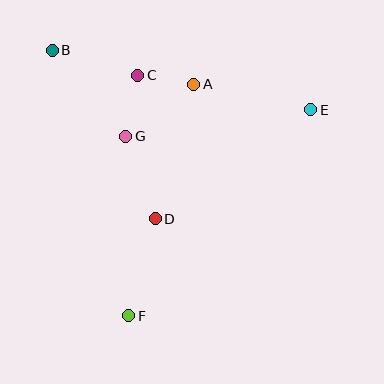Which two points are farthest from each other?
Points B and F are farthest from each other.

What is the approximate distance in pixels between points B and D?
The distance between B and D is approximately 197 pixels.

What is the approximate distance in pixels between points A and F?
The distance between A and F is approximately 241 pixels.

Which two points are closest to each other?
Points A and C are closest to each other.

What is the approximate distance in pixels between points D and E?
The distance between D and E is approximately 190 pixels.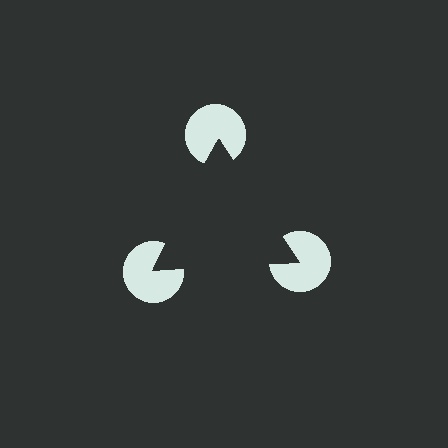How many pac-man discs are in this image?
There are 3 — one at each vertex of the illusory triangle.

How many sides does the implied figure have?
3 sides.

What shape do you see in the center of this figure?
An illusory triangle — its edges are inferred from the aligned wedge cuts in the pac-man discs, not physically drawn.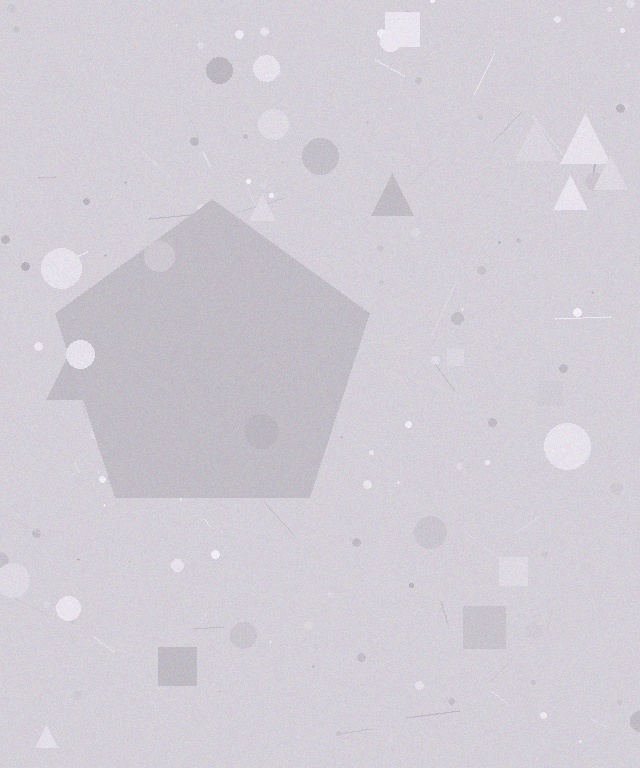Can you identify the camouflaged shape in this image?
The camouflaged shape is a pentagon.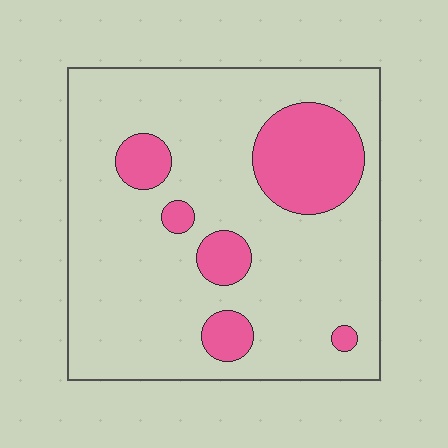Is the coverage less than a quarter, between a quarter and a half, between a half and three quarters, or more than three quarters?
Less than a quarter.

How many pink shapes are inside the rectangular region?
6.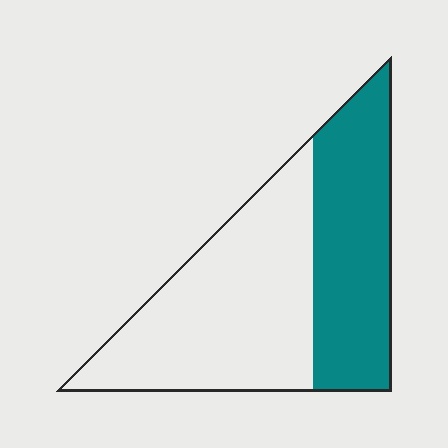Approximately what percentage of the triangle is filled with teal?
Approximately 40%.